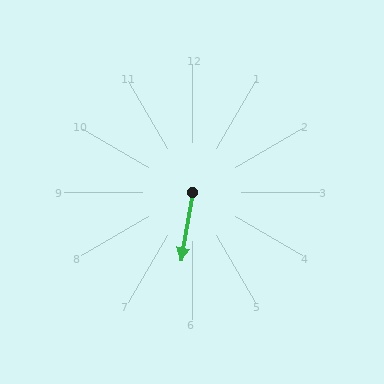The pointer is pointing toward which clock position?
Roughly 6 o'clock.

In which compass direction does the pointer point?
South.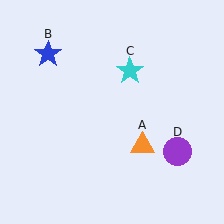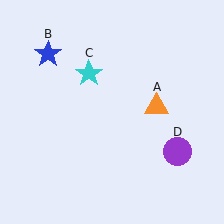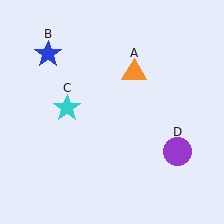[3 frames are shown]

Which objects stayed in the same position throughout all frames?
Blue star (object B) and purple circle (object D) remained stationary.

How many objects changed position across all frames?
2 objects changed position: orange triangle (object A), cyan star (object C).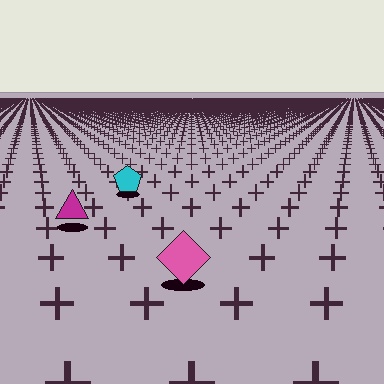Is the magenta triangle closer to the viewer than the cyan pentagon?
Yes. The magenta triangle is closer — you can tell from the texture gradient: the ground texture is coarser near it.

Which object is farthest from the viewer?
The cyan pentagon is farthest from the viewer. It appears smaller and the ground texture around it is denser.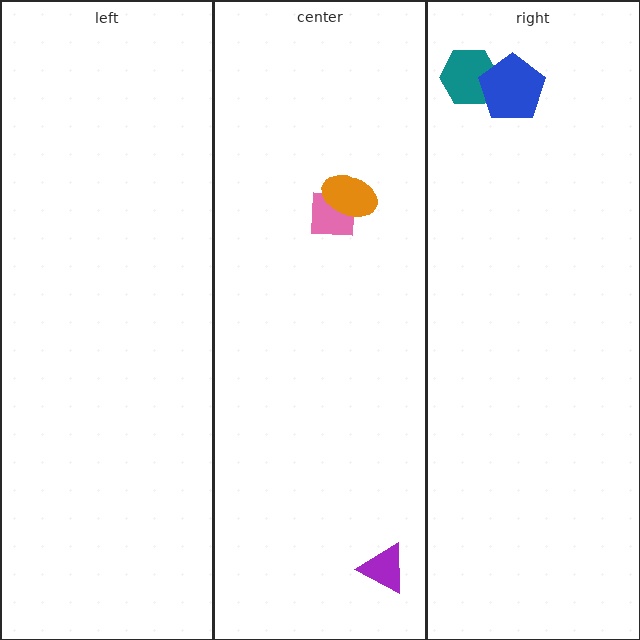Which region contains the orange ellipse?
The center region.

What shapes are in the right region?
The teal hexagon, the blue pentagon.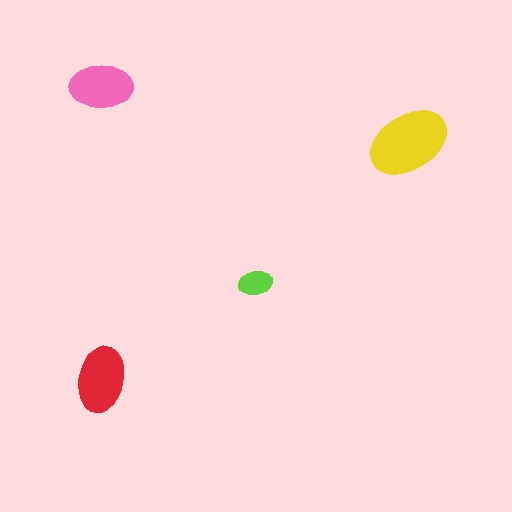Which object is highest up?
The pink ellipse is topmost.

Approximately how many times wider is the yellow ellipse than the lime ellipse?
About 2.5 times wider.